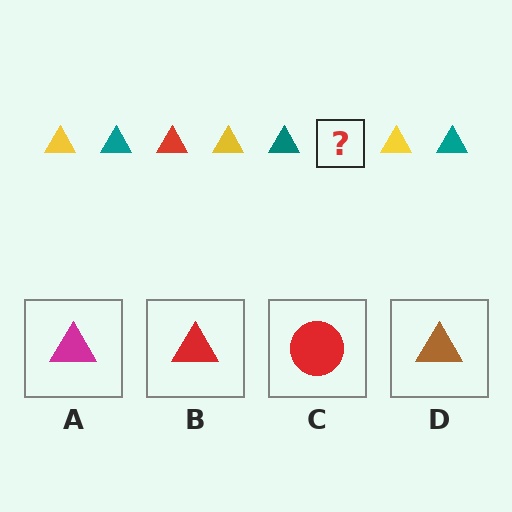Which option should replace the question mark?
Option B.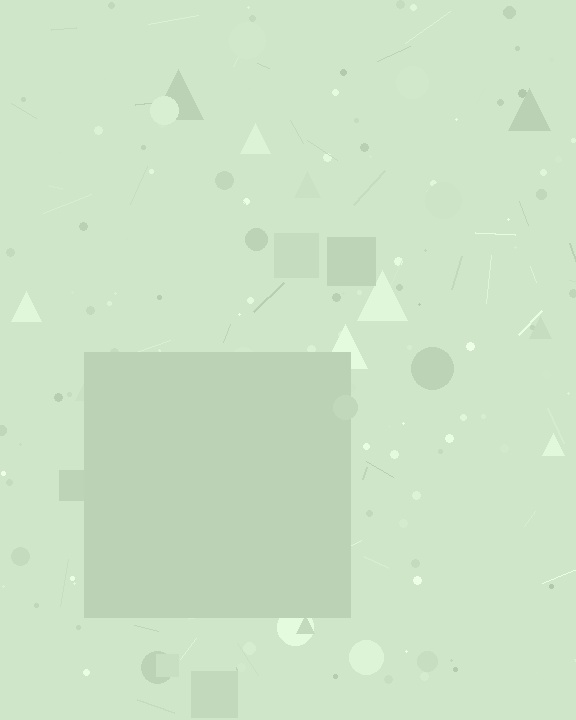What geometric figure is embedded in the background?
A square is embedded in the background.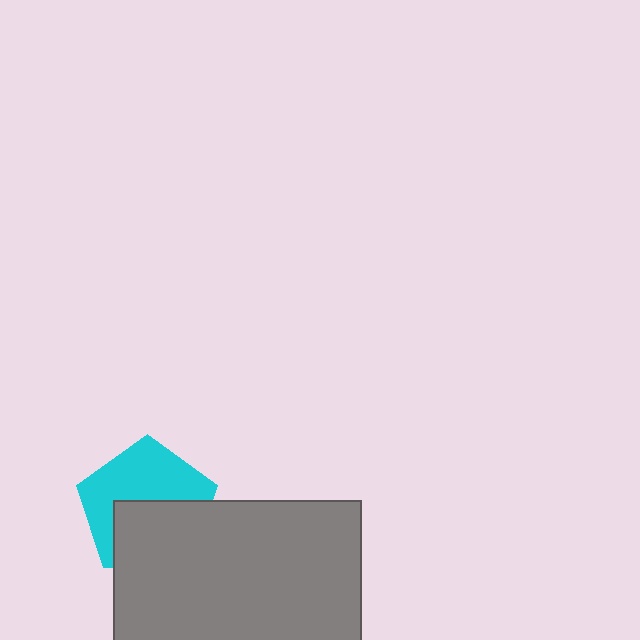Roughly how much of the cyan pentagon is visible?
About half of it is visible (roughly 54%).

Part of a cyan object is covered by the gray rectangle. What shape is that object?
It is a pentagon.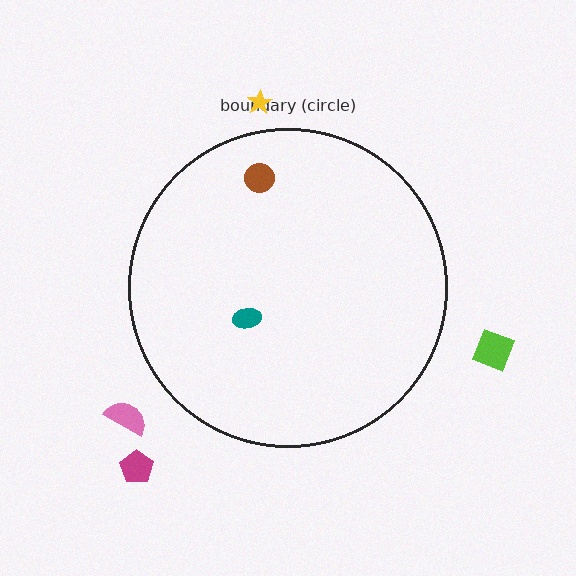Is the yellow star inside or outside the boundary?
Outside.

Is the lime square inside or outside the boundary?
Outside.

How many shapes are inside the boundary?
2 inside, 4 outside.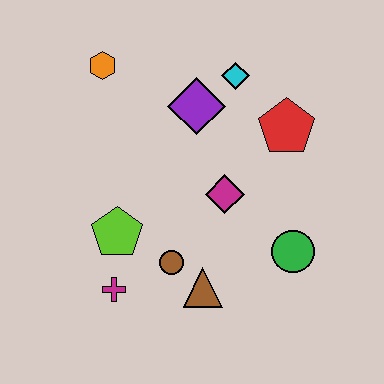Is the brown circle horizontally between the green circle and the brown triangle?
No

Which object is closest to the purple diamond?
The cyan diamond is closest to the purple diamond.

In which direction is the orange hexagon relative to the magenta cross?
The orange hexagon is above the magenta cross.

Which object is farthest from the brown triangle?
The orange hexagon is farthest from the brown triangle.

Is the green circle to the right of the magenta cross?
Yes